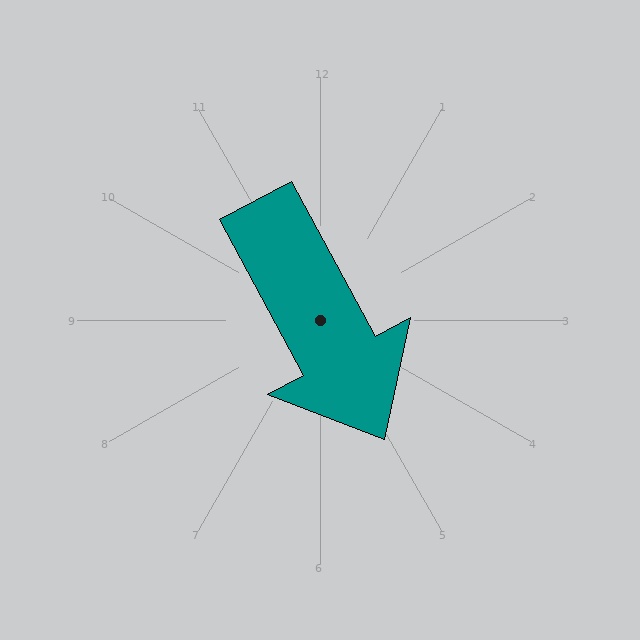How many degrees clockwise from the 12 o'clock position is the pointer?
Approximately 152 degrees.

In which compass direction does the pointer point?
Southeast.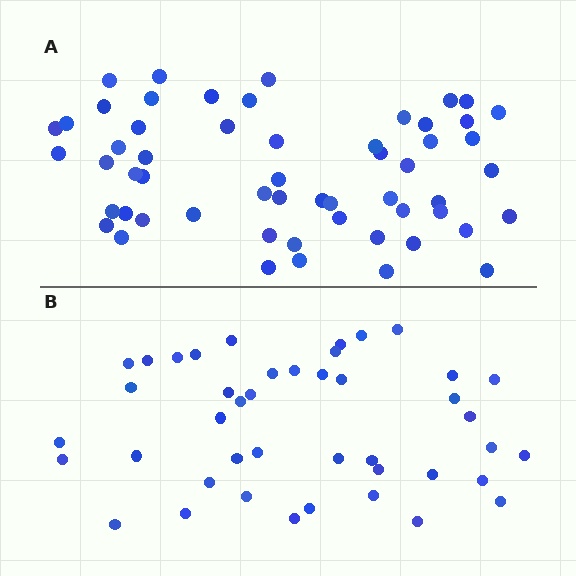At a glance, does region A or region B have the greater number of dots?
Region A (the top region) has more dots.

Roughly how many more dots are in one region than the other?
Region A has approximately 15 more dots than region B.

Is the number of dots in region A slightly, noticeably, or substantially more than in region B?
Region A has noticeably more, but not dramatically so. The ratio is roughly 1.3 to 1.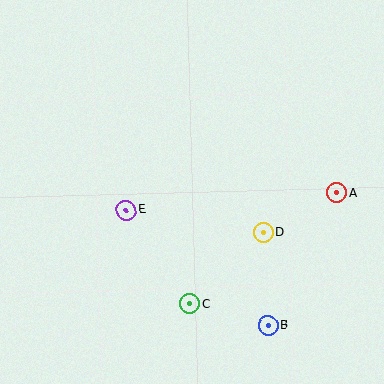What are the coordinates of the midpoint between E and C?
The midpoint between E and C is at (158, 257).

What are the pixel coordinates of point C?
Point C is at (190, 304).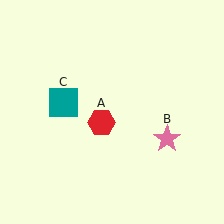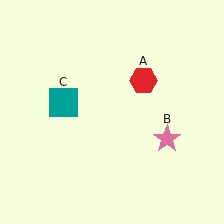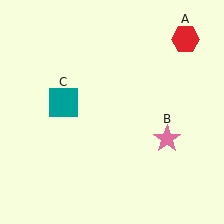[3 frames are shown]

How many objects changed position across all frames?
1 object changed position: red hexagon (object A).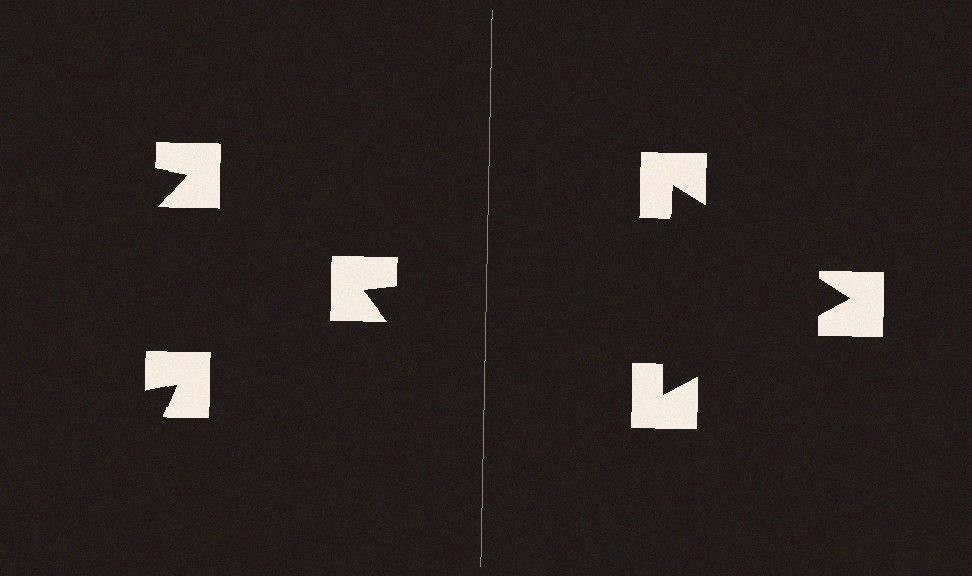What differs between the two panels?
The notched squares are positioned identically on both sides; only the wedge orientations differ. On the right they align to a triangle; on the left they are misaligned.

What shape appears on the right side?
An illusory triangle.